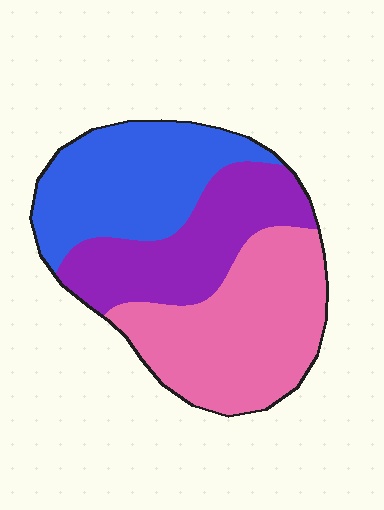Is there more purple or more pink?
Pink.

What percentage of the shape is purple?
Purple takes up between a quarter and a half of the shape.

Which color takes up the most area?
Pink, at roughly 40%.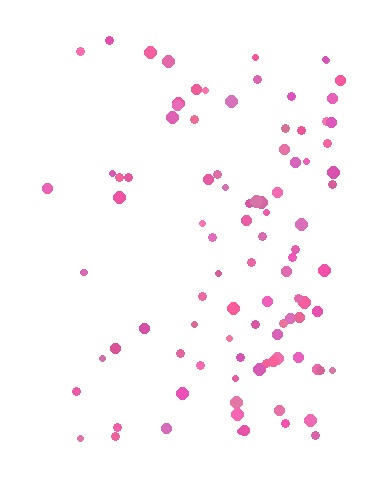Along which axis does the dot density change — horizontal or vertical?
Horizontal.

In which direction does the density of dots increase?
From left to right, with the right side densest.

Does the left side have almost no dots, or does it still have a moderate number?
Still a moderate number, just noticeably fewer than the right.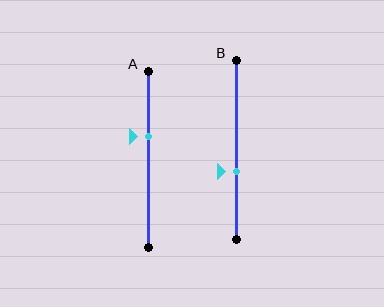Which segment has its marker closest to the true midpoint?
Segment B has its marker closest to the true midpoint.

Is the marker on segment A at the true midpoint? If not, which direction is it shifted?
No, the marker on segment A is shifted upward by about 13% of the segment length.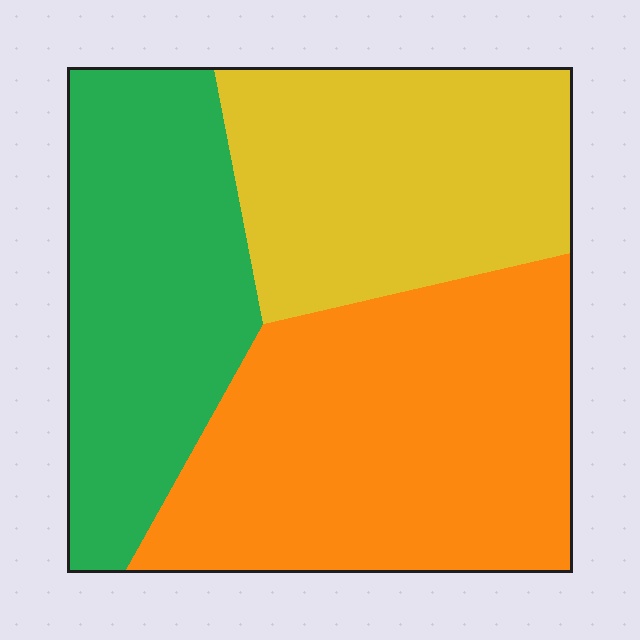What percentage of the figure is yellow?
Yellow covers around 30% of the figure.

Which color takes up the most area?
Orange, at roughly 40%.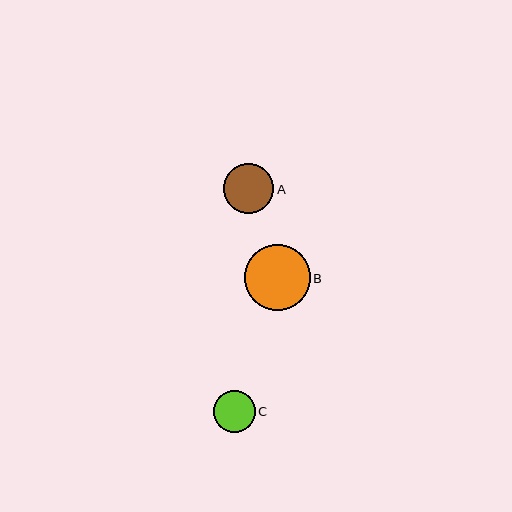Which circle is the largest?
Circle B is the largest with a size of approximately 66 pixels.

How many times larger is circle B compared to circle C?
Circle B is approximately 1.6 times the size of circle C.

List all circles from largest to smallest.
From largest to smallest: B, A, C.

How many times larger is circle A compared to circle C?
Circle A is approximately 1.2 times the size of circle C.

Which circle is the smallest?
Circle C is the smallest with a size of approximately 42 pixels.